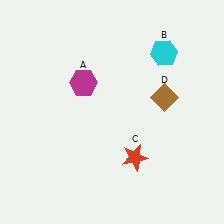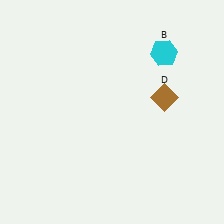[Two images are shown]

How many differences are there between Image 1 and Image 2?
There are 2 differences between the two images.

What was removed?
The magenta hexagon (A), the red star (C) were removed in Image 2.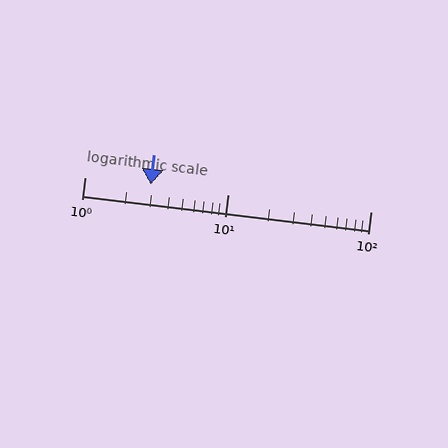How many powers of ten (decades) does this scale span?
The scale spans 2 decades, from 1 to 100.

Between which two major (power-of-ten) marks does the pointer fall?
The pointer is between 1 and 10.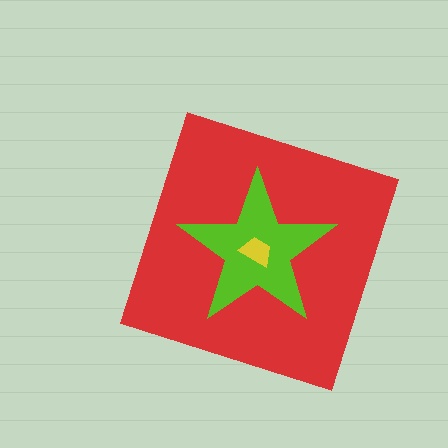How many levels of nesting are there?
3.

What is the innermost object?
The yellow trapezoid.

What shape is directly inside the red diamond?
The lime star.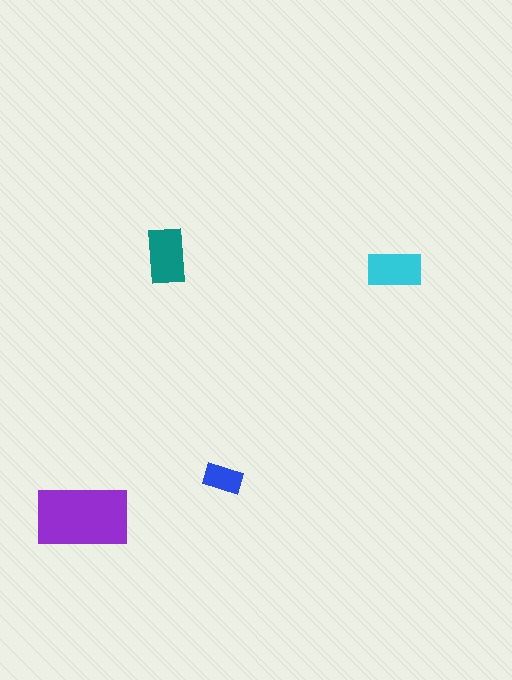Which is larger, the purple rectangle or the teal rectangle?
The purple one.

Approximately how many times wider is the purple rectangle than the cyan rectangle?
About 1.5 times wider.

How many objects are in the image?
There are 4 objects in the image.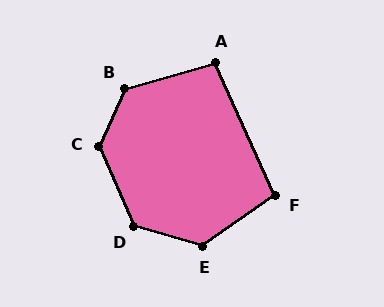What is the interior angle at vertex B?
Approximately 130 degrees (obtuse).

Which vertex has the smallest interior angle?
A, at approximately 99 degrees.